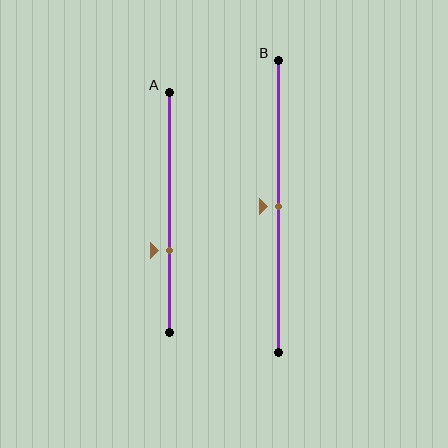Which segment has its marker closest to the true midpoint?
Segment B has its marker closest to the true midpoint.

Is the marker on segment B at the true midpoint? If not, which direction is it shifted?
Yes, the marker on segment B is at the true midpoint.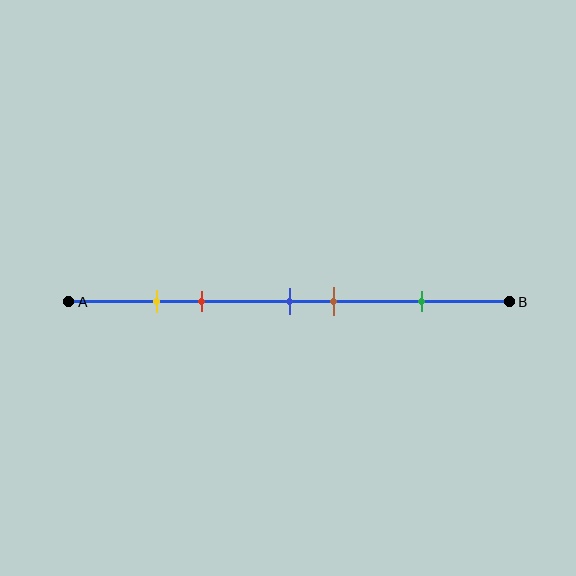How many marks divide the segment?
There are 5 marks dividing the segment.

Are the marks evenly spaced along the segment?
No, the marks are not evenly spaced.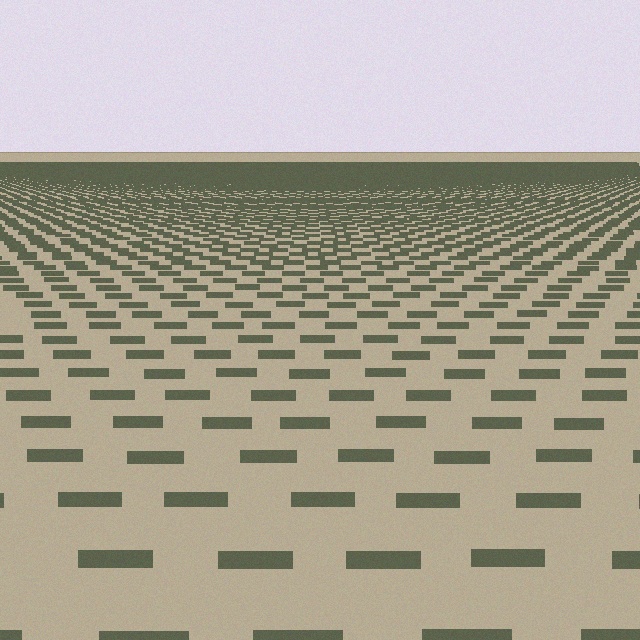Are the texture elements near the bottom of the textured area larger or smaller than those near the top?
Larger. Near the bottom, elements are closer to the viewer and appear at a bigger on-screen size.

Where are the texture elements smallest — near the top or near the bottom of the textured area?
Near the top.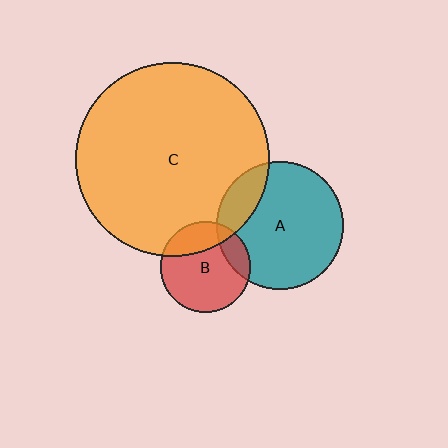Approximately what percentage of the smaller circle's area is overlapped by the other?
Approximately 20%.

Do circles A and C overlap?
Yes.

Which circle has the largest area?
Circle C (orange).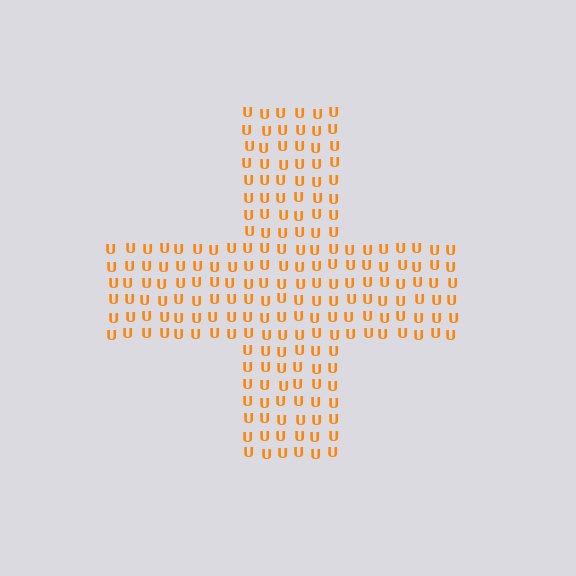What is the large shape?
The large shape is a cross.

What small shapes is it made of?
It is made of small letter U's.